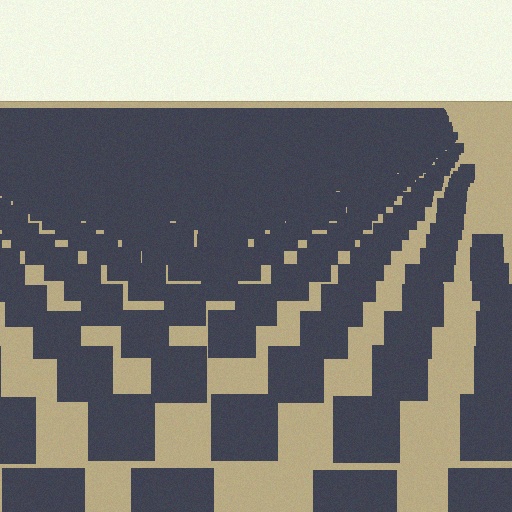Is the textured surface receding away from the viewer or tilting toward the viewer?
The surface is receding away from the viewer. Texture elements get smaller and denser toward the top.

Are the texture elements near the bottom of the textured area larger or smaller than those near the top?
Larger. Near the bottom, elements are closer to the viewer and appear at a bigger on-screen size.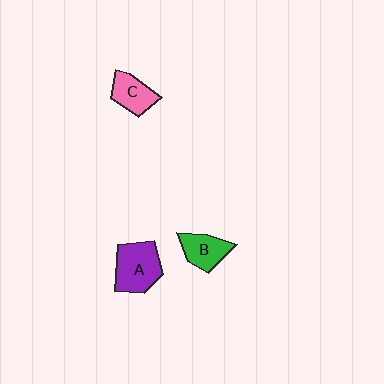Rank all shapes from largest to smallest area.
From largest to smallest: A (purple), B (green), C (pink).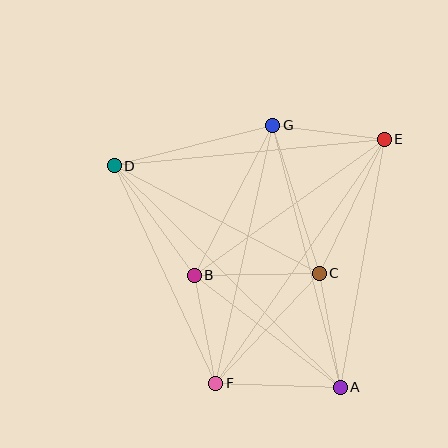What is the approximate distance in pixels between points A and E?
The distance between A and E is approximately 252 pixels.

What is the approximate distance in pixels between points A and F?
The distance between A and F is approximately 125 pixels.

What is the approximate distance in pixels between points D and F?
The distance between D and F is approximately 240 pixels.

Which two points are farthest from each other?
Points A and D are farthest from each other.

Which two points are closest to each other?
Points B and F are closest to each other.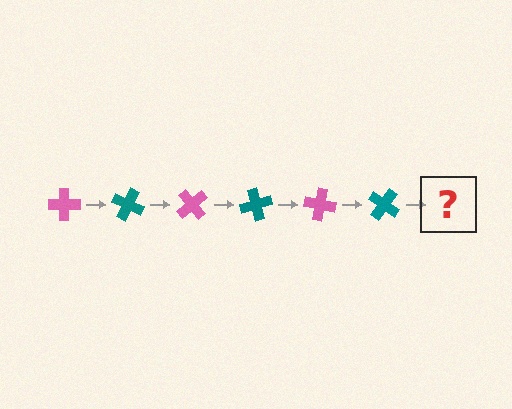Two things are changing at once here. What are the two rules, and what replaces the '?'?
The two rules are that it rotates 25 degrees each step and the color cycles through pink and teal. The '?' should be a pink cross, rotated 150 degrees from the start.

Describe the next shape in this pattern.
It should be a pink cross, rotated 150 degrees from the start.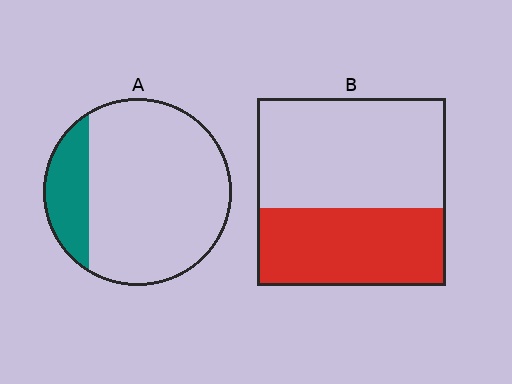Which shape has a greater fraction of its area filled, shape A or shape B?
Shape B.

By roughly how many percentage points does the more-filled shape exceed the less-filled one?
By roughly 25 percentage points (B over A).